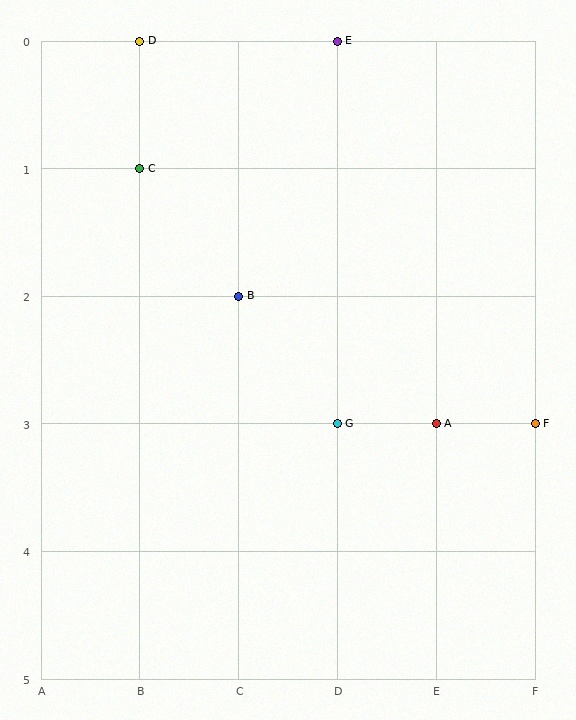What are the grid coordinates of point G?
Point G is at grid coordinates (D, 3).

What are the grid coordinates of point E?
Point E is at grid coordinates (D, 0).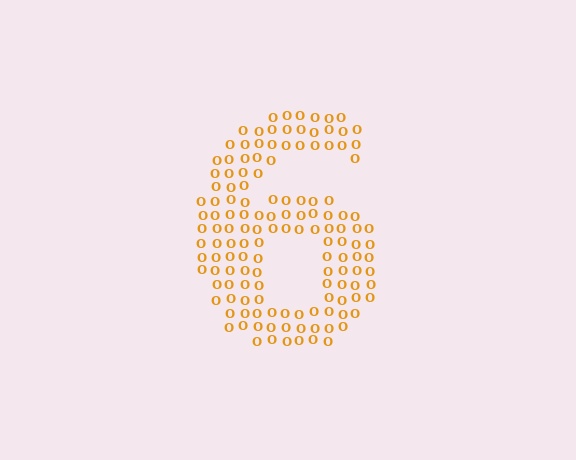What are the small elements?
The small elements are letter O's.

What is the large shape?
The large shape is the digit 6.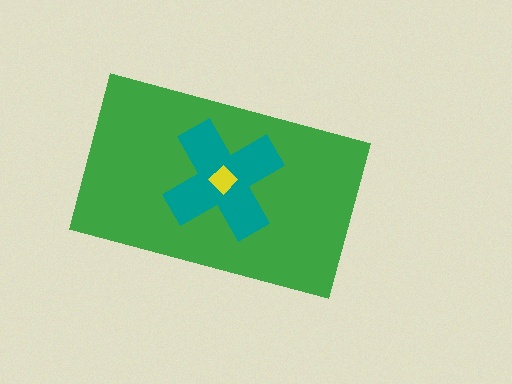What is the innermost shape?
The yellow diamond.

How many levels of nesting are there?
3.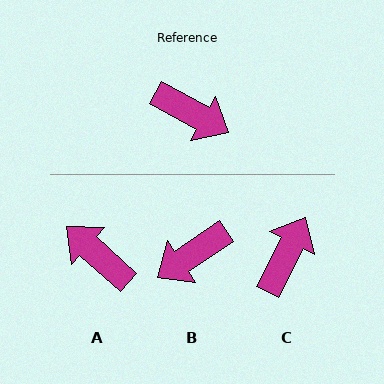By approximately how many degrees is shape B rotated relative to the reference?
Approximately 117 degrees clockwise.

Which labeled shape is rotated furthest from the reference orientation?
A, about 167 degrees away.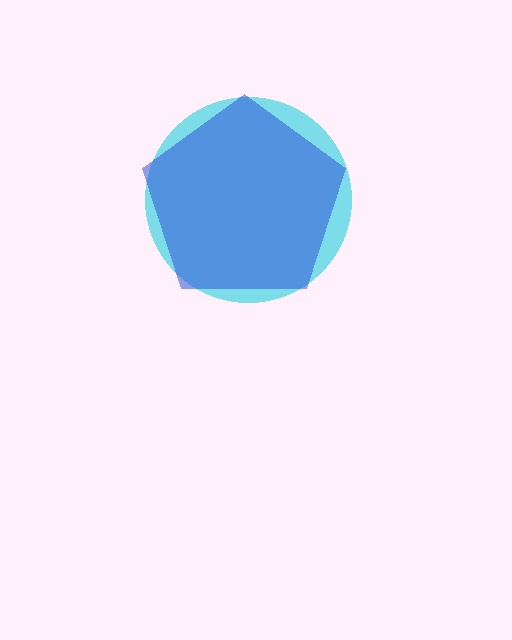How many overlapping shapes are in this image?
There are 2 overlapping shapes in the image.